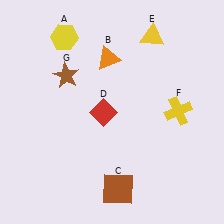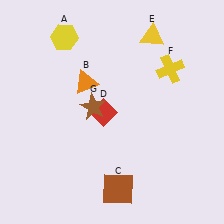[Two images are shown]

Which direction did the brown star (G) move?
The brown star (G) moved down.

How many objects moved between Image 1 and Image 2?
3 objects moved between the two images.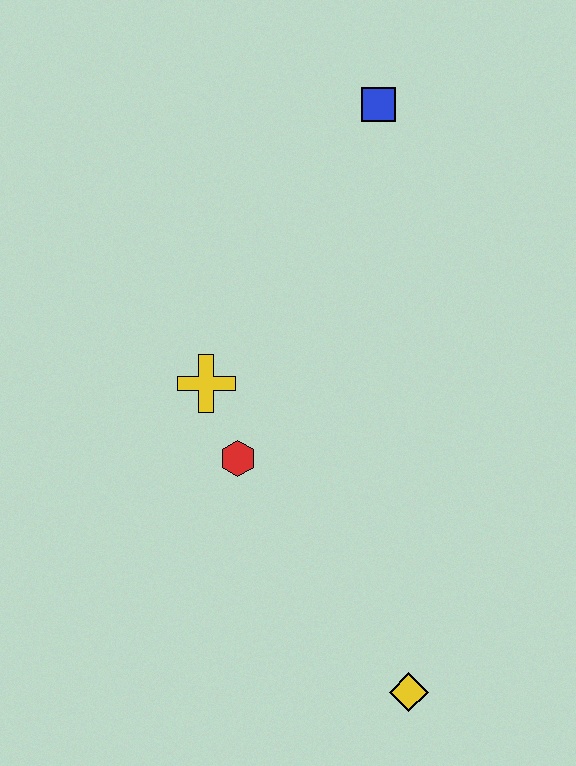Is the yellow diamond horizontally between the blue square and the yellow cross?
No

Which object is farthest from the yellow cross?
The yellow diamond is farthest from the yellow cross.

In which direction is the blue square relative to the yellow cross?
The blue square is above the yellow cross.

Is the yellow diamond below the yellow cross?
Yes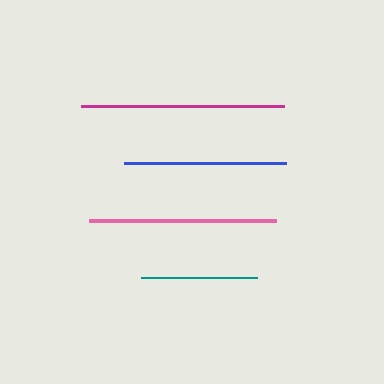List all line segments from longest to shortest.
From longest to shortest: magenta, pink, blue, teal.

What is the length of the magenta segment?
The magenta segment is approximately 202 pixels long.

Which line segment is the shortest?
The teal line is the shortest at approximately 116 pixels.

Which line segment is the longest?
The magenta line is the longest at approximately 202 pixels.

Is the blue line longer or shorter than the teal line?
The blue line is longer than the teal line.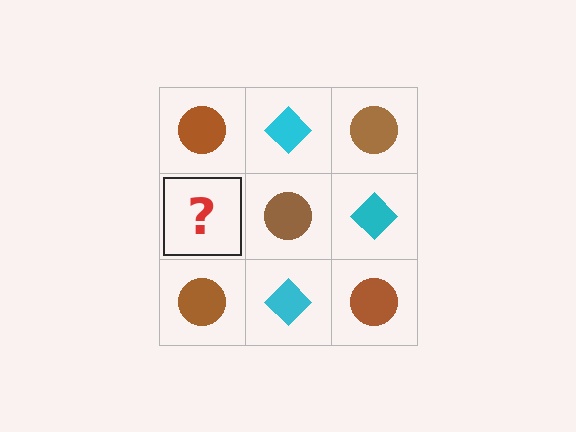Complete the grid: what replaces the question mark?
The question mark should be replaced with a cyan diamond.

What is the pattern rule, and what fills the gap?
The rule is that it alternates brown circle and cyan diamond in a checkerboard pattern. The gap should be filled with a cyan diamond.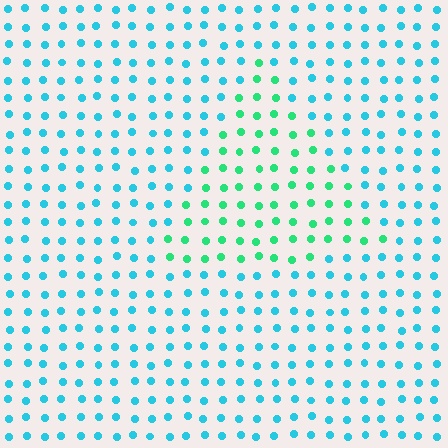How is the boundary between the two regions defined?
The boundary is defined purely by a slight shift in hue (about 41 degrees). Spacing, size, and orientation are identical on both sides.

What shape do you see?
I see a triangle.